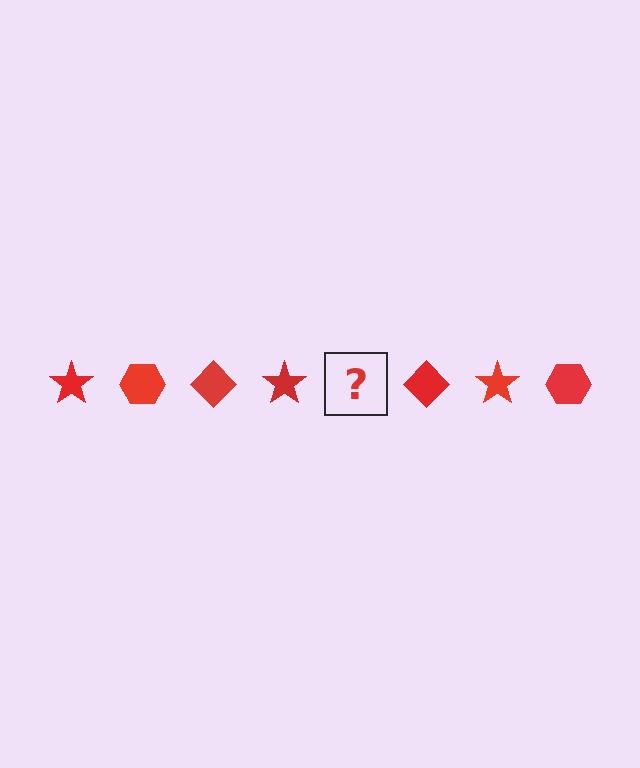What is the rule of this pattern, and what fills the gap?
The rule is that the pattern cycles through star, hexagon, diamond shapes in red. The gap should be filled with a red hexagon.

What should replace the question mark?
The question mark should be replaced with a red hexagon.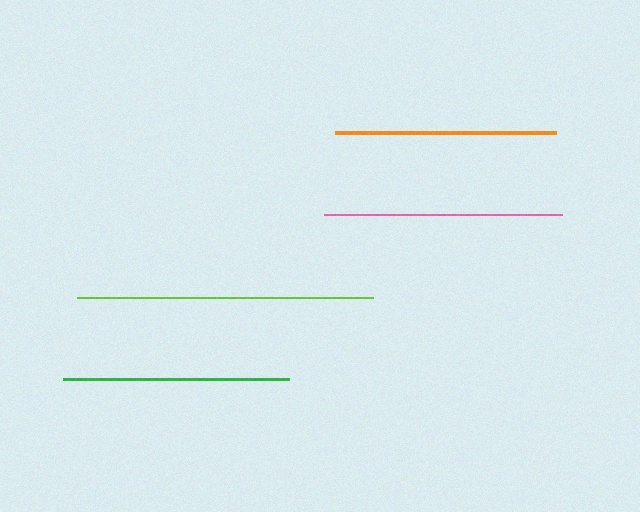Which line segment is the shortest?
The orange line is the shortest at approximately 222 pixels.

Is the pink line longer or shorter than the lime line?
The lime line is longer than the pink line.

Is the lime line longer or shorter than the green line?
The lime line is longer than the green line.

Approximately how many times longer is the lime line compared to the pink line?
The lime line is approximately 1.2 times the length of the pink line.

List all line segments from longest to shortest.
From longest to shortest: lime, pink, green, orange.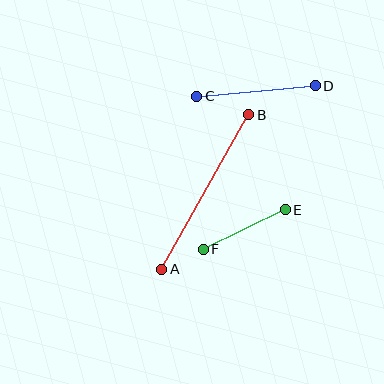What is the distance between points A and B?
The distance is approximately 178 pixels.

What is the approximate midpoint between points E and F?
The midpoint is at approximately (244, 229) pixels.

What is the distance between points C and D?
The distance is approximately 119 pixels.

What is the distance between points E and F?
The distance is approximately 91 pixels.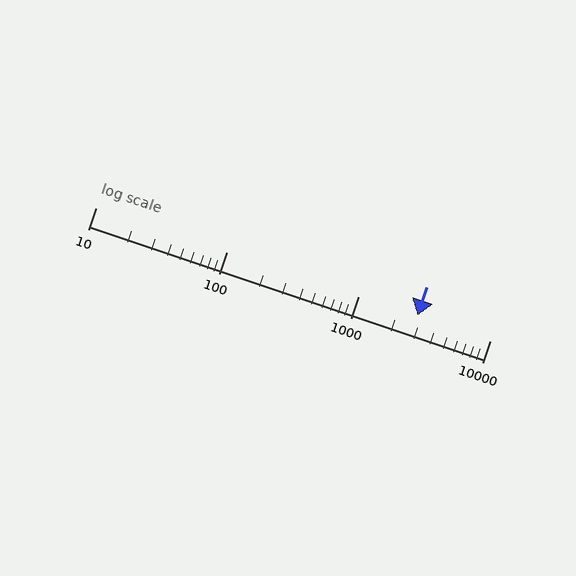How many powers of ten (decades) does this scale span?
The scale spans 3 decades, from 10 to 10000.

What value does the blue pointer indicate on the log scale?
The pointer indicates approximately 2800.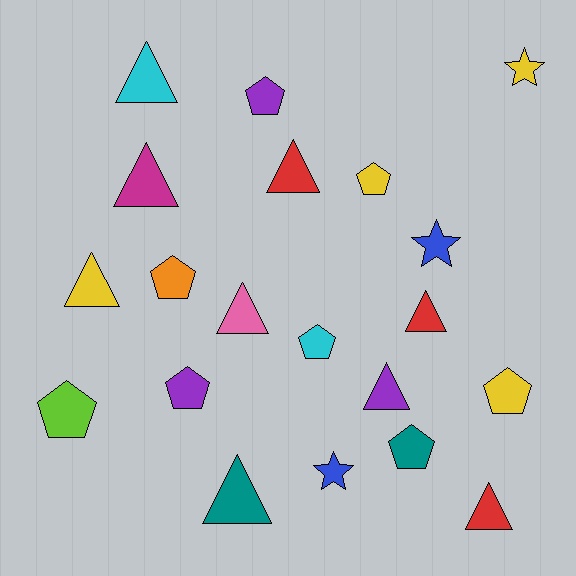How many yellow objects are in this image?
There are 4 yellow objects.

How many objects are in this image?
There are 20 objects.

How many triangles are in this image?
There are 9 triangles.